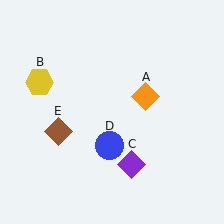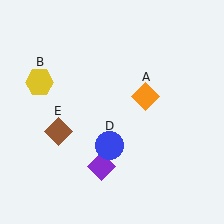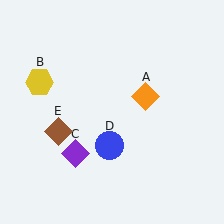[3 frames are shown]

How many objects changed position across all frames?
1 object changed position: purple diamond (object C).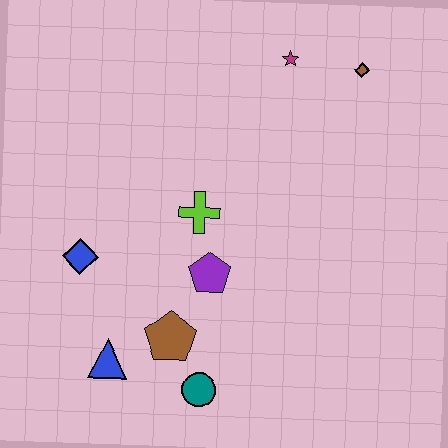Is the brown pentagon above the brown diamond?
No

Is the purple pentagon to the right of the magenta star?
No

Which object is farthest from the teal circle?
The brown diamond is farthest from the teal circle.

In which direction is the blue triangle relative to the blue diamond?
The blue triangle is below the blue diamond.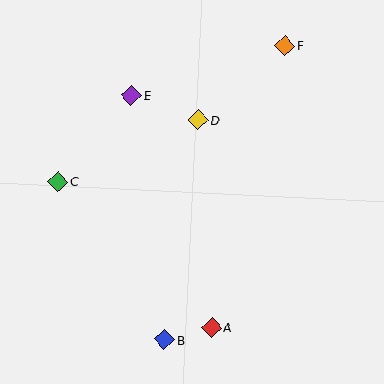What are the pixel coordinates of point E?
Point E is at (131, 95).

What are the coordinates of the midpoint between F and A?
The midpoint between F and A is at (248, 186).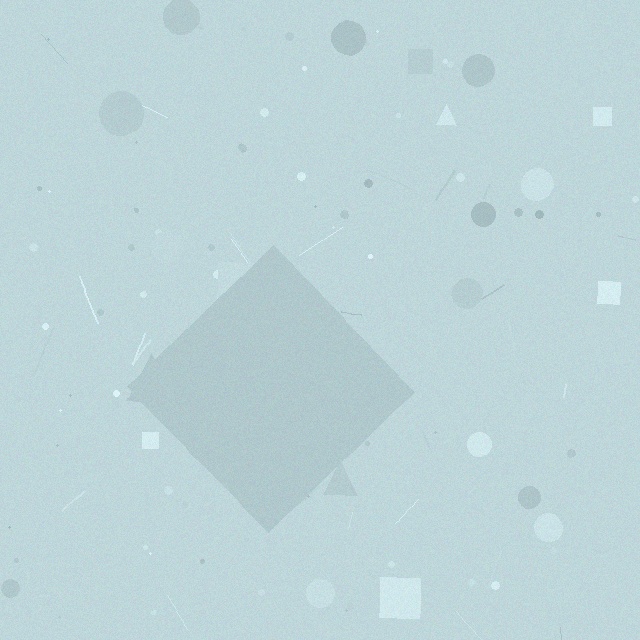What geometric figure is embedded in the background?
A diamond is embedded in the background.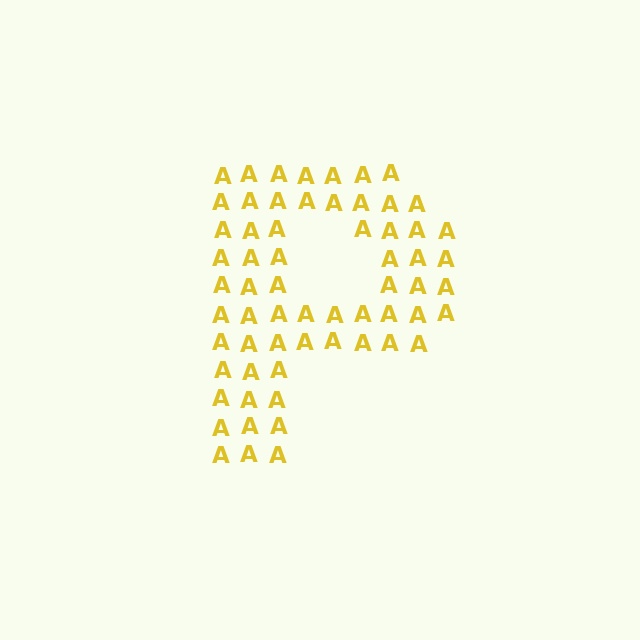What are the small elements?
The small elements are letter A's.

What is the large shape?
The large shape is the letter P.